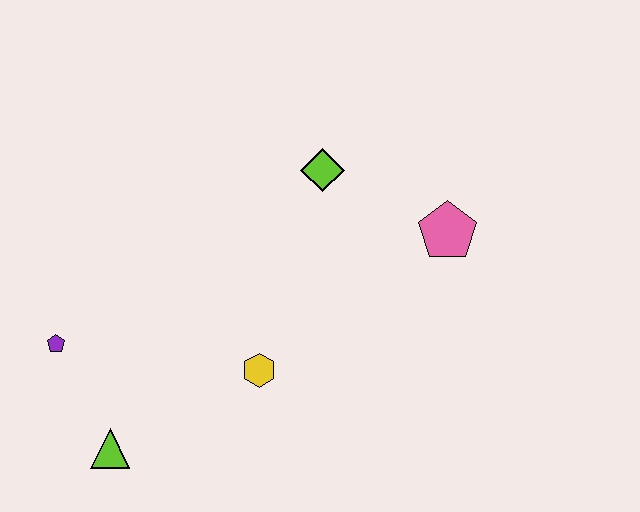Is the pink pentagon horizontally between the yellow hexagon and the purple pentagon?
No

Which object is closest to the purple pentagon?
The lime triangle is closest to the purple pentagon.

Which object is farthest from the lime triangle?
The pink pentagon is farthest from the lime triangle.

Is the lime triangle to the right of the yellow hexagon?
No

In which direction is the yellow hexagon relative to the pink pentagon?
The yellow hexagon is to the left of the pink pentagon.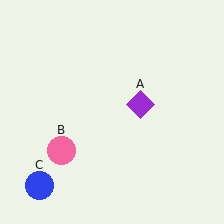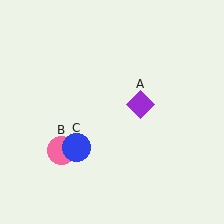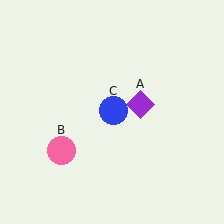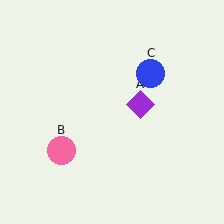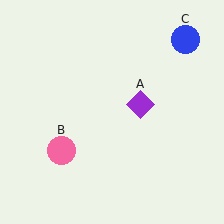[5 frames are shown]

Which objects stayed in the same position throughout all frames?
Purple diamond (object A) and pink circle (object B) remained stationary.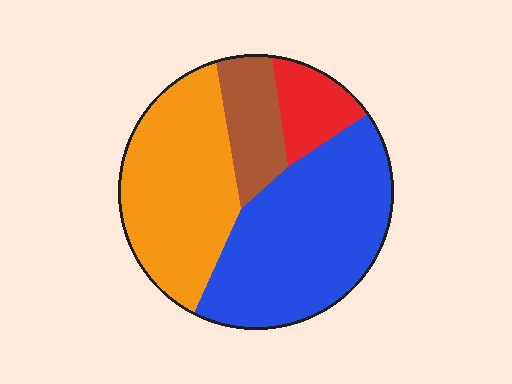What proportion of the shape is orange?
Orange takes up between a quarter and a half of the shape.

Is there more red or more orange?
Orange.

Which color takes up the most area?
Blue, at roughly 45%.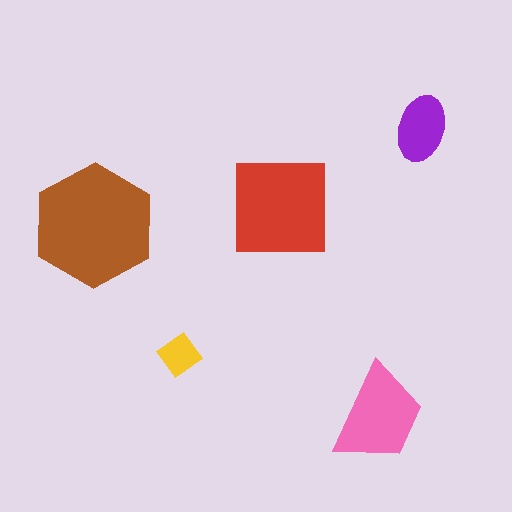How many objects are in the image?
There are 5 objects in the image.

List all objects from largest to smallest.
The brown hexagon, the red square, the pink trapezoid, the purple ellipse, the yellow diamond.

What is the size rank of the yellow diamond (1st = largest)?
5th.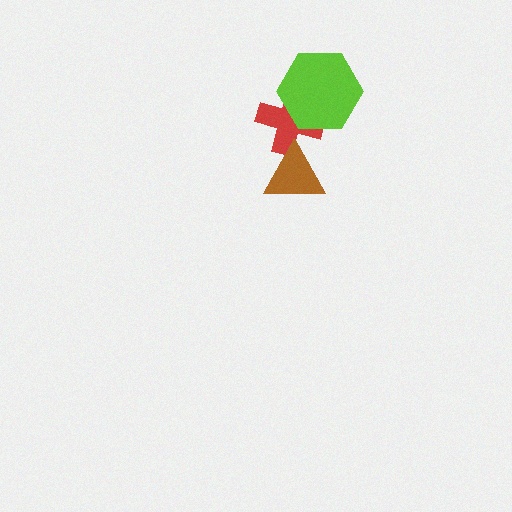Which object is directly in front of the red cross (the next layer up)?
The lime hexagon is directly in front of the red cross.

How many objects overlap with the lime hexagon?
1 object overlaps with the lime hexagon.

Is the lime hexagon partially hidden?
No, no other shape covers it.